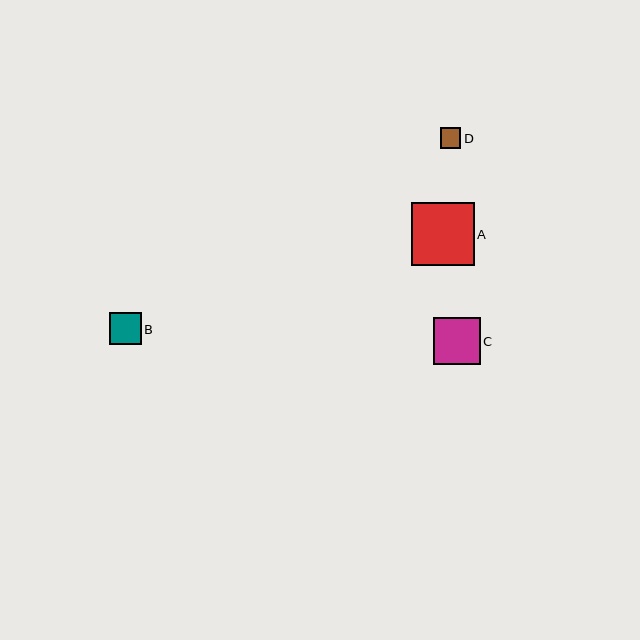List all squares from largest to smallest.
From largest to smallest: A, C, B, D.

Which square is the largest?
Square A is the largest with a size of approximately 63 pixels.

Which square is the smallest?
Square D is the smallest with a size of approximately 20 pixels.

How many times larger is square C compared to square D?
Square C is approximately 2.3 times the size of square D.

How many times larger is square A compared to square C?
Square A is approximately 1.3 times the size of square C.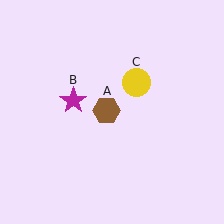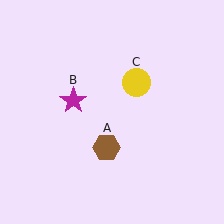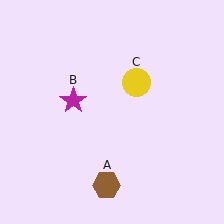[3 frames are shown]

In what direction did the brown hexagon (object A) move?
The brown hexagon (object A) moved down.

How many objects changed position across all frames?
1 object changed position: brown hexagon (object A).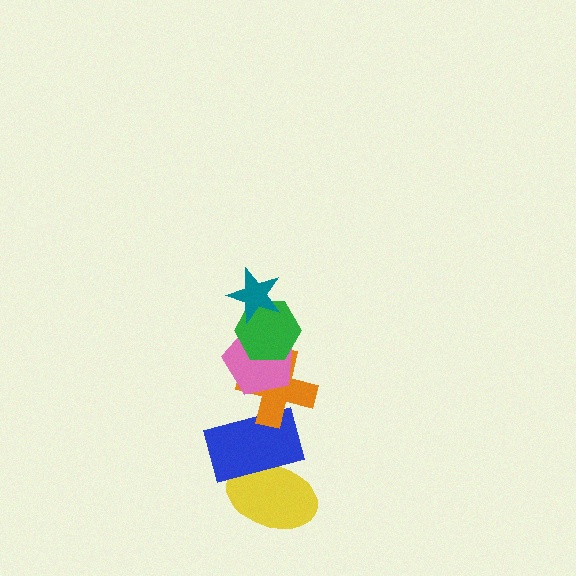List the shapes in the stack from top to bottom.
From top to bottom: the teal star, the green hexagon, the pink pentagon, the orange cross, the blue rectangle, the yellow ellipse.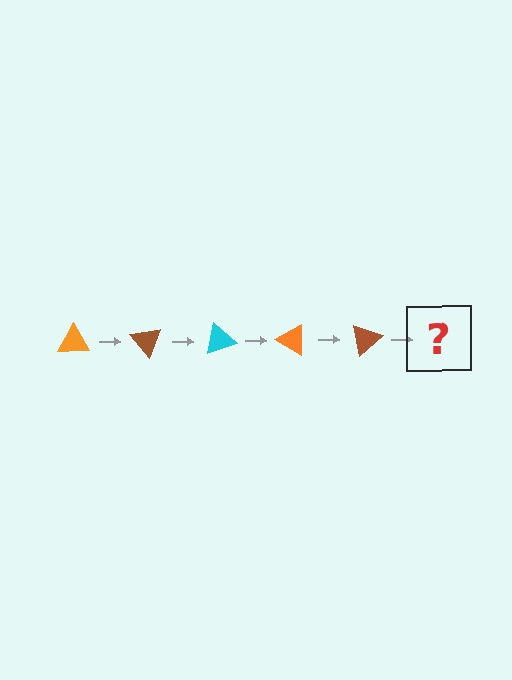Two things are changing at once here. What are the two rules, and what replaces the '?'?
The two rules are that it rotates 50 degrees each step and the color cycles through orange, brown, and cyan. The '?' should be a cyan triangle, rotated 250 degrees from the start.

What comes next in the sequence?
The next element should be a cyan triangle, rotated 250 degrees from the start.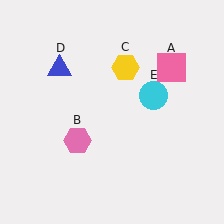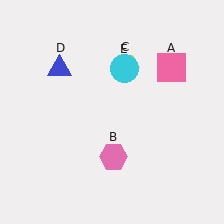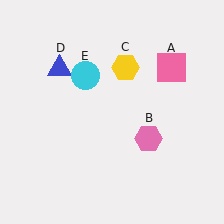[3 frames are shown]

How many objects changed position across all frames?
2 objects changed position: pink hexagon (object B), cyan circle (object E).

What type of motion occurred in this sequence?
The pink hexagon (object B), cyan circle (object E) rotated counterclockwise around the center of the scene.